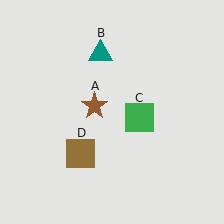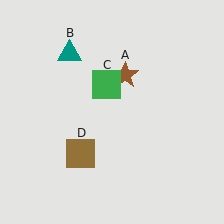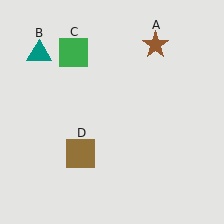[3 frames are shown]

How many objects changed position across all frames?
3 objects changed position: brown star (object A), teal triangle (object B), green square (object C).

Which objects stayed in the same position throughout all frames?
Brown square (object D) remained stationary.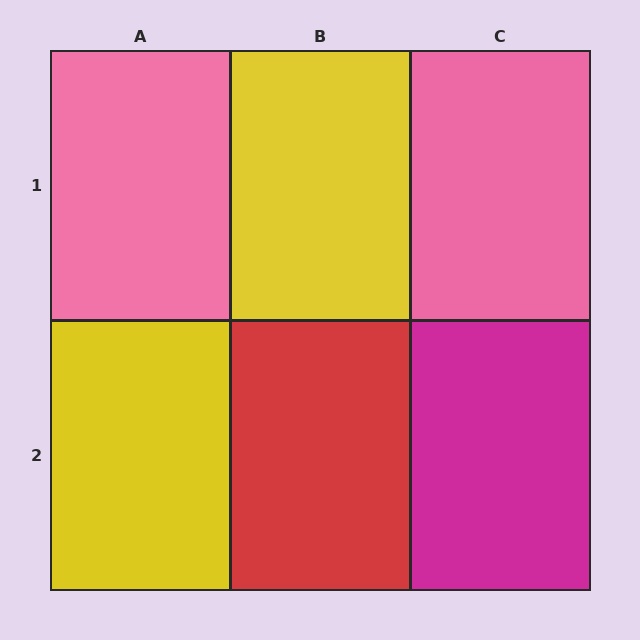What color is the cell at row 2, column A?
Yellow.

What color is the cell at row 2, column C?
Magenta.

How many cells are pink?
2 cells are pink.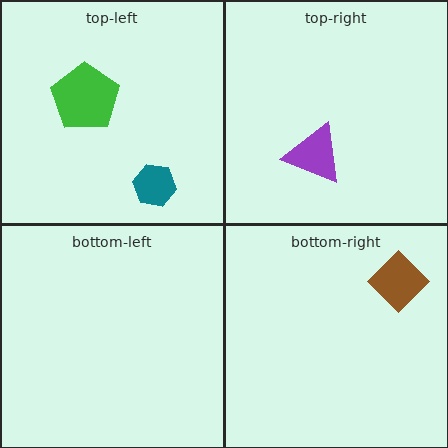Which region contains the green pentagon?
The top-left region.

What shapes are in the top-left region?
The teal hexagon, the green pentagon.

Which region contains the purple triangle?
The top-right region.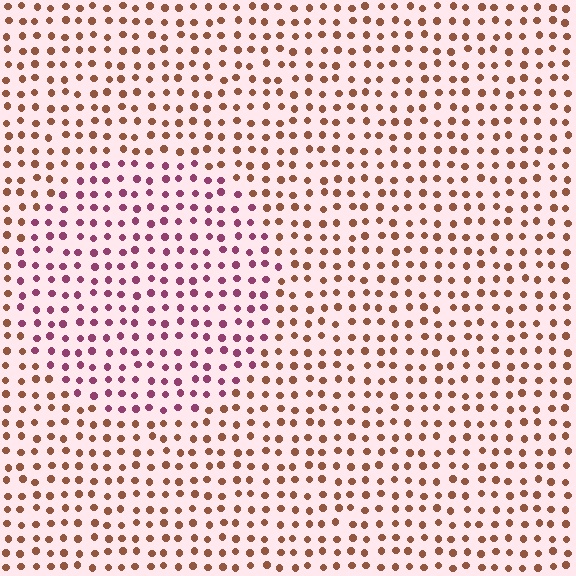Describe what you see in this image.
The image is filled with small brown elements in a uniform arrangement. A circle-shaped region is visible where the elements are tinted to a slightly different hue, forming a subtle color boundary.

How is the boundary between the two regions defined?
The boundary is defined purely by a slight shift in hue (about 51 degrees). Spacing, size, and orientation are identical on both sides.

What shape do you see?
I see a circle.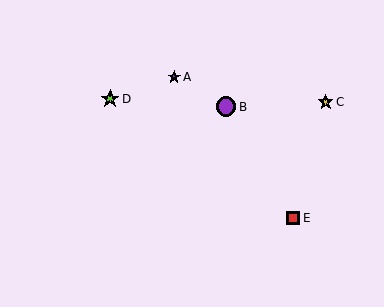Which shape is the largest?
The purple circle (labeled B) is the largest.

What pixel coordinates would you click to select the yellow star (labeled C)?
Click at (326, 102) to select the yellow star C.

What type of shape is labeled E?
Shape E is a red square.